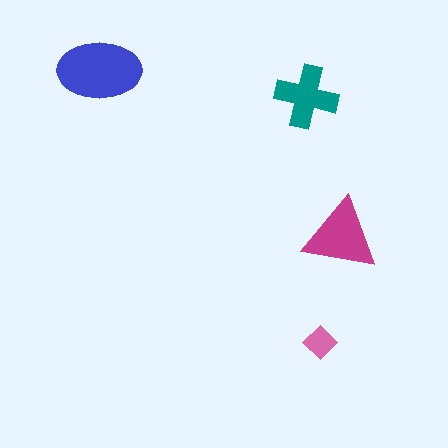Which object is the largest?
The blue ellipse.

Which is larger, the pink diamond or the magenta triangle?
The magenta triangle.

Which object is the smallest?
The pink diamond.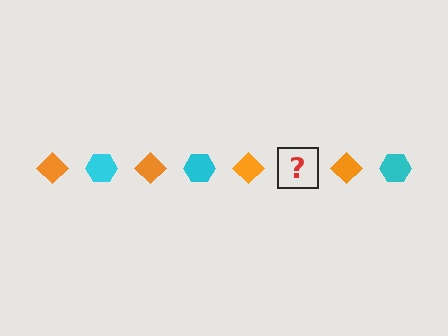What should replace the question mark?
The question mark should be replaced with a cyan hexagon.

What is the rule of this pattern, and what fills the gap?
The rule is that the pattern alternates between orange diamond and cyan hexagon. The gap should be filled with a cyan hexagon.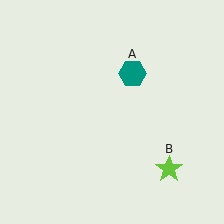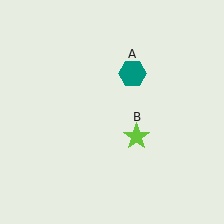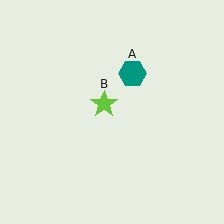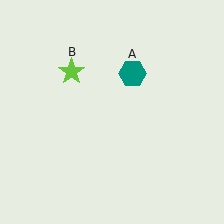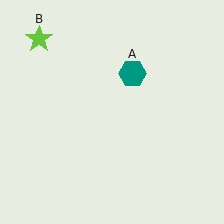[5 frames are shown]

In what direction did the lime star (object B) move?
The lime star (object B) moved up and to the left.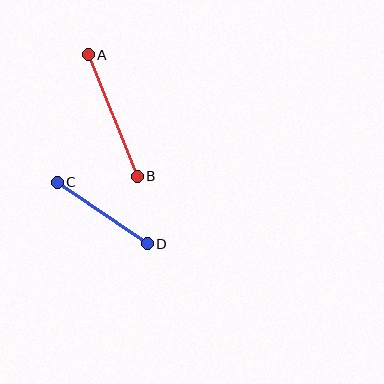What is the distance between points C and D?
The distance is approximately 109 pixels.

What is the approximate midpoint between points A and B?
The midpoint is at approximately (113, 116) pixels.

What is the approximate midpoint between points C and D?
The midpoint is at approximately (102, 213) pixels.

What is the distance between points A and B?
The distance is approximately 131 pixels.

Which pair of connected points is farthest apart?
Points A and B are farthest apart.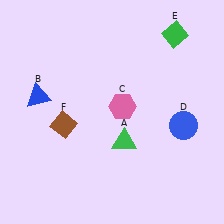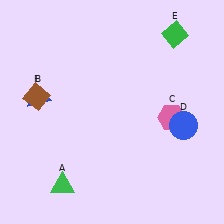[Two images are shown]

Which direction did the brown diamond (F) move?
The brown diamond (F) moved up.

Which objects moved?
The objects that moved are: the green triangle (A), the pink hexagon (C), the brown diamond (F).